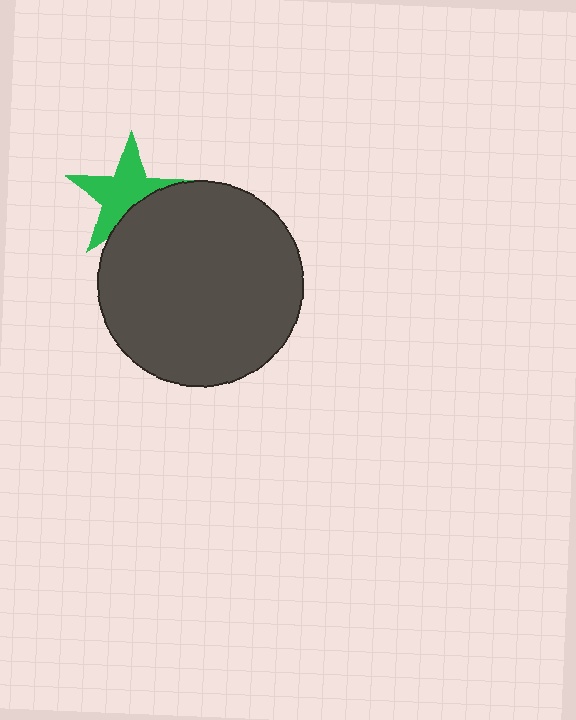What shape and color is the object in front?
The object in front is a dark gray circle.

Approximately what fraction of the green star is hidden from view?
Roughly 33% of the green star is hidden behind the dark gray circle.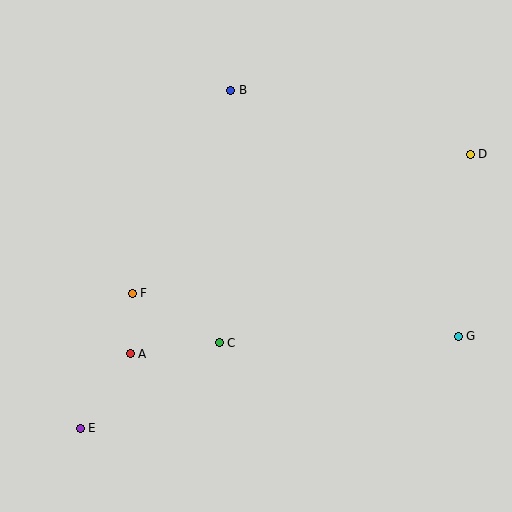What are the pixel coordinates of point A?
Point A is at (130, 354).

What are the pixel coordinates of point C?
Point C is at (219, 343).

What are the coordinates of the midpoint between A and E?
The midpoint between A and E is at (105, 391).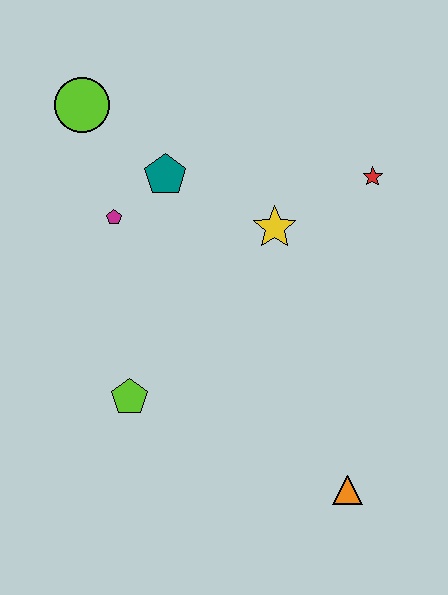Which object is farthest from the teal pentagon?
The orange triangle is farthest from the teal pentagon.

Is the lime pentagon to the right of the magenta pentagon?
Yes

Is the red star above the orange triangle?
Yes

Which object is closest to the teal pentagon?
The magenta pentagon is closest to the teal pentagon.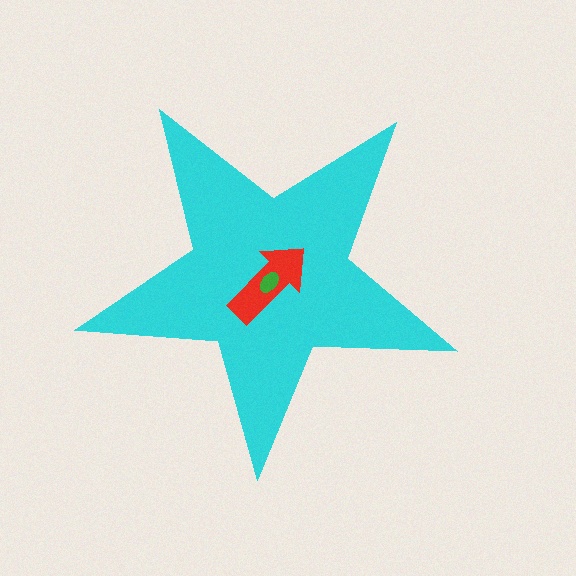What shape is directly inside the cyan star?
The red arrow.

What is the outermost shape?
The cyan star.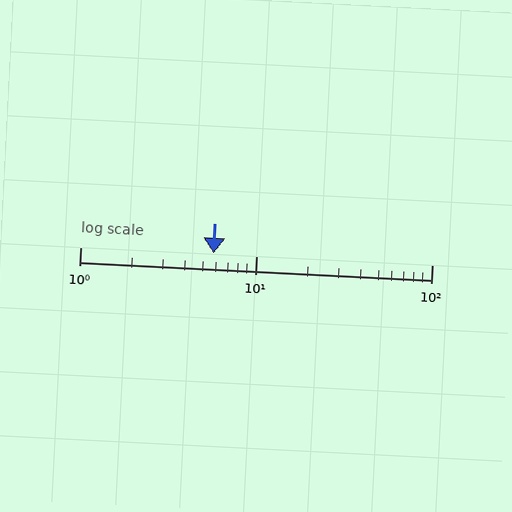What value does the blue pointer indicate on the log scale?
The pointer indicates approximately 5.7.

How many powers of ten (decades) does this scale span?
The scale spans 2 decades, from 1 to 100.